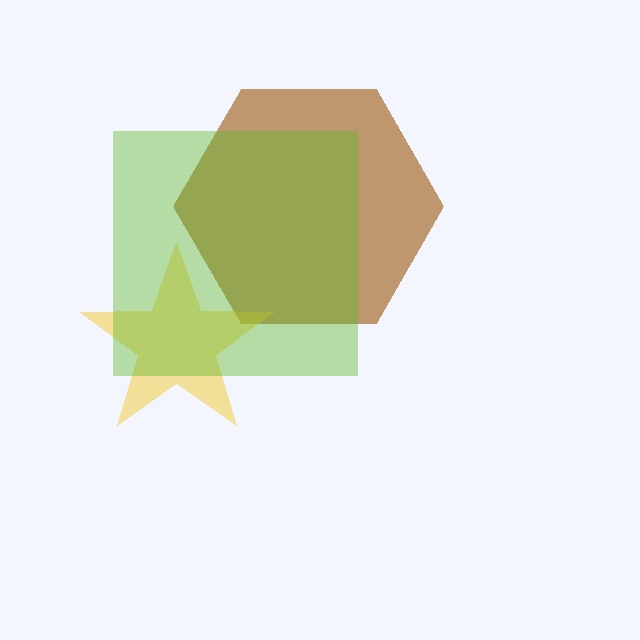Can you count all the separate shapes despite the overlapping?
Yes, there are 3 separate shapes.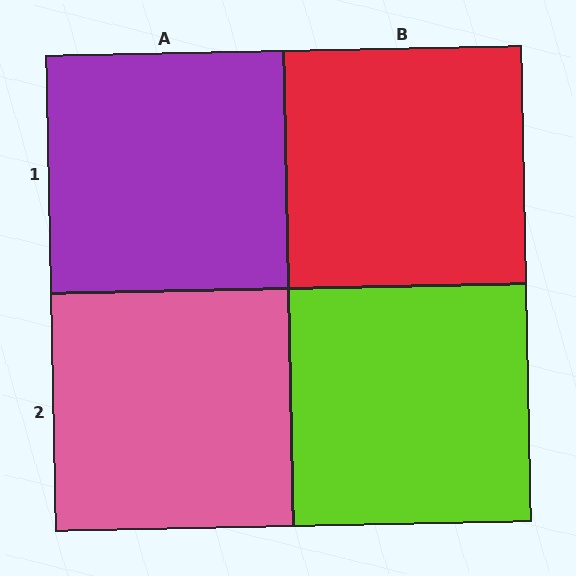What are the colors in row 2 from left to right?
Pink, lime.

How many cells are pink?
1 cell is pink.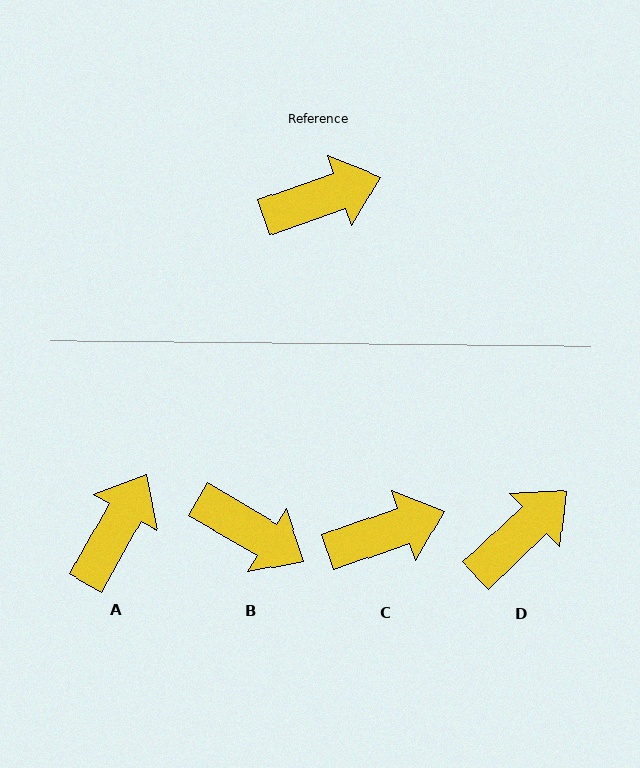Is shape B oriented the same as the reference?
No, it is off by about 50 degrees.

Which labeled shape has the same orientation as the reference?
C.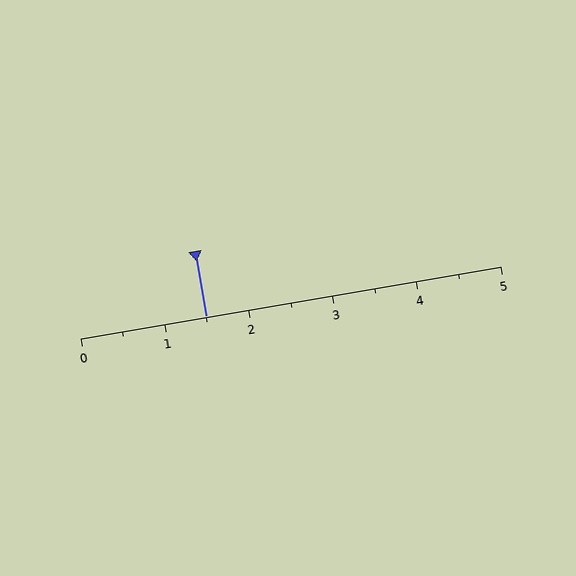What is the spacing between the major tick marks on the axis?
The major ticks are spaced 1 apart.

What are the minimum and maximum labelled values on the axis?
The axis runs from 0 to 5.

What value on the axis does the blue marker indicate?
The marker indicates approximately 1.5.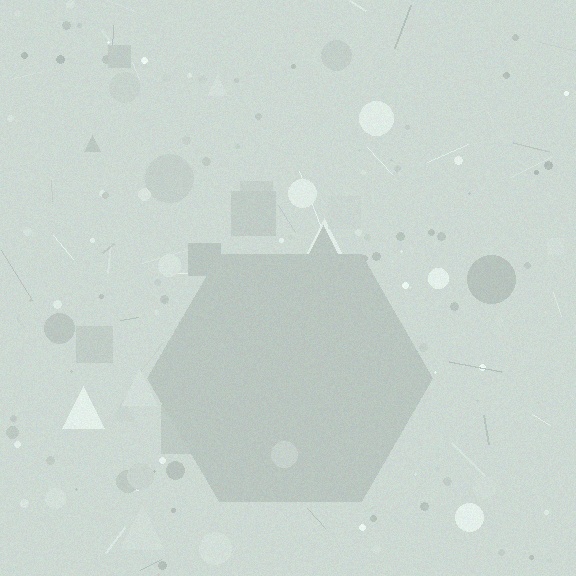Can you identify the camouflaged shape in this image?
The camouflaged shape is a hexagon.